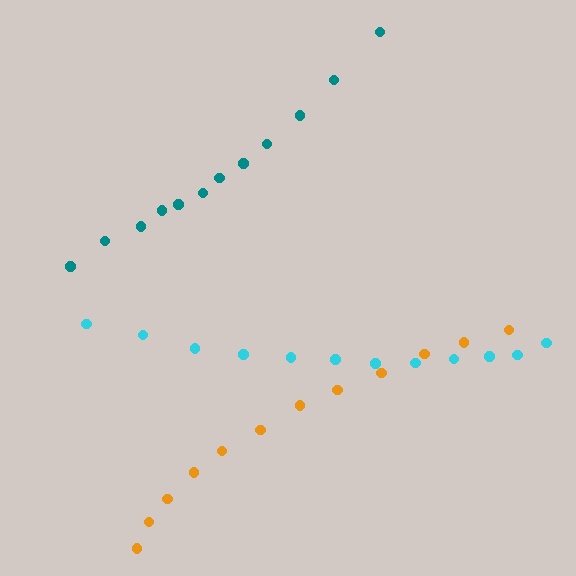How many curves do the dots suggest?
There are 3 distinct paths.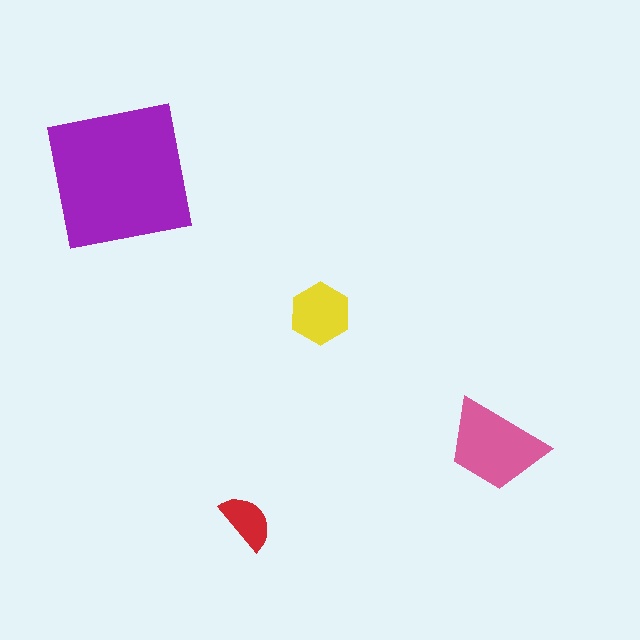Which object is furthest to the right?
The pink trapezoid is rightmost.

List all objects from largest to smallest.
The purple square, the pink trapezoid, the yellow hexagon, the red semicircle.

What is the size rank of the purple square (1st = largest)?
1st.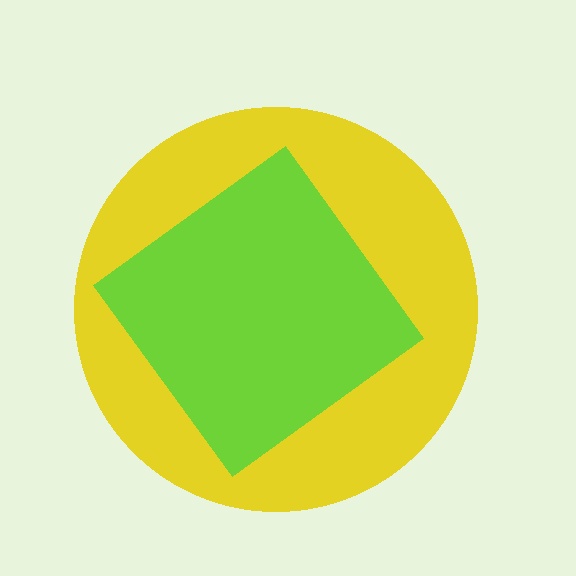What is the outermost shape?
The yellow circle.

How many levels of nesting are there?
2.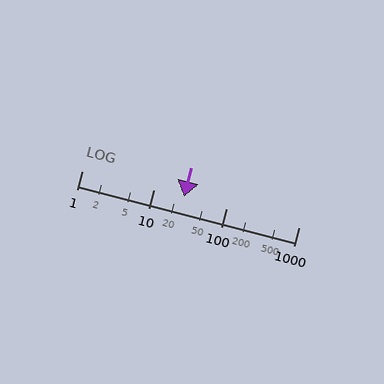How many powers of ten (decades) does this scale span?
The scale spans 3 decades, from 1 to 1000.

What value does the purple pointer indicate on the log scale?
The pointer indicates approximately 26.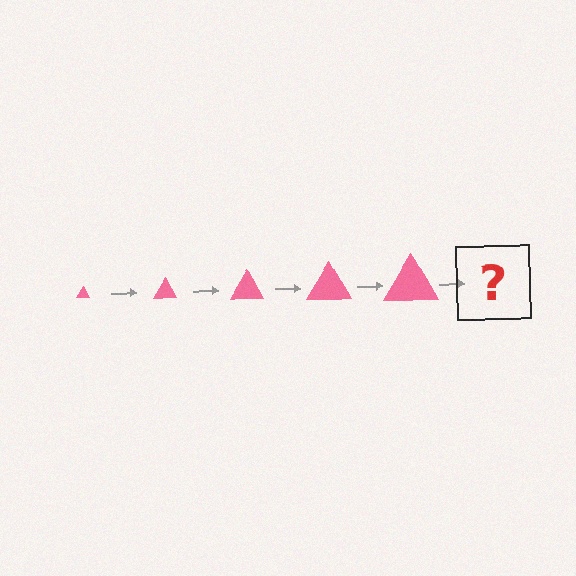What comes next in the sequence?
The next element should be a pink triangle, larger than the previous one.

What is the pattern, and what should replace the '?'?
The pattern is that the triangle gets progressively larger each step. The '?' should be a pink triangle, larger than the previous one.